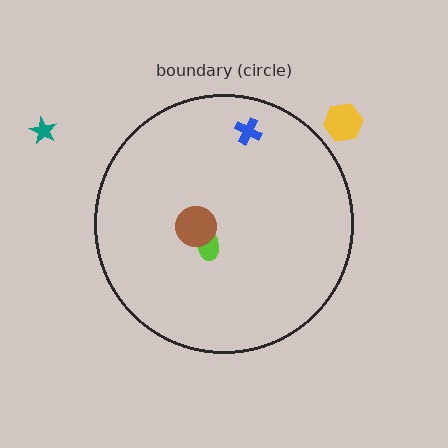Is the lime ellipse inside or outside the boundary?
Inside.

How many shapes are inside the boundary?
3 inside, 2 outside.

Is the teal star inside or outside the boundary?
Outside.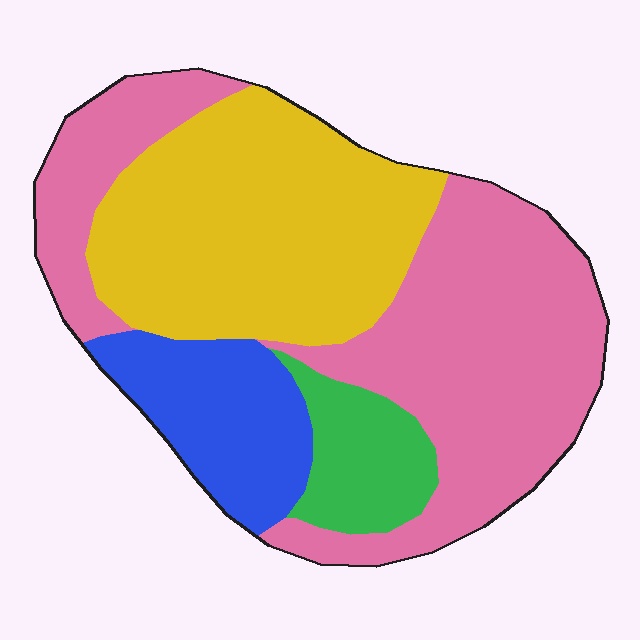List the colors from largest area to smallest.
From largest to smallest: pink, yellow, blue, green.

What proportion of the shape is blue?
Blue covers around 15% of the shape.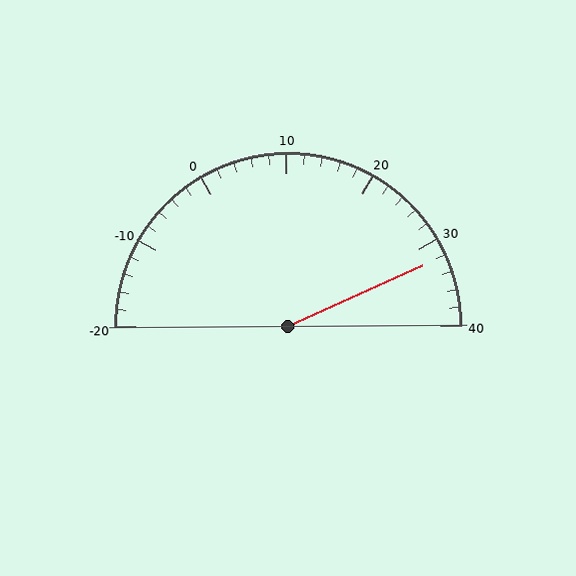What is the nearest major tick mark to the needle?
The nearest major tick mark is 30.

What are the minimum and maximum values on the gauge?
The gauge ranges from -20 to 40.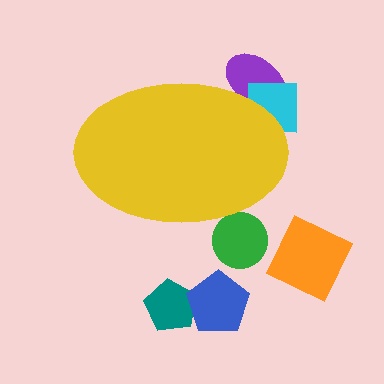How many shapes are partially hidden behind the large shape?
3 shapes are partially hidden.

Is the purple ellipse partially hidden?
Yes, the purple ellipse is partially hidden behind the yellow ellipse.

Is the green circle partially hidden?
Yes, the green circle is partially hidden behind the yellow ellipse.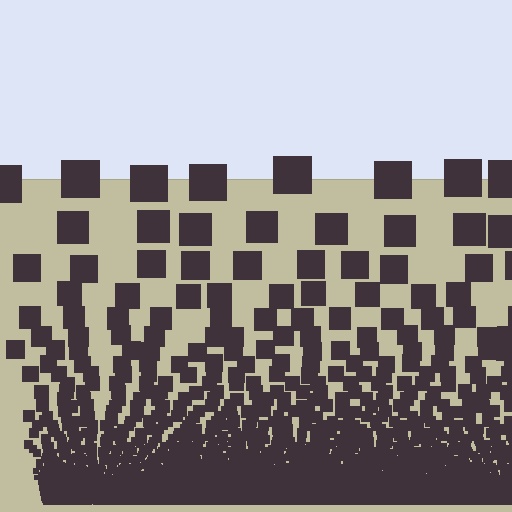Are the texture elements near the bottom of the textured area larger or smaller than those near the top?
Smaller. The gradient is inverted — elements near the bottom are smaller and denser.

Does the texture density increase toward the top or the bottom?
Density increases toward the bottom.